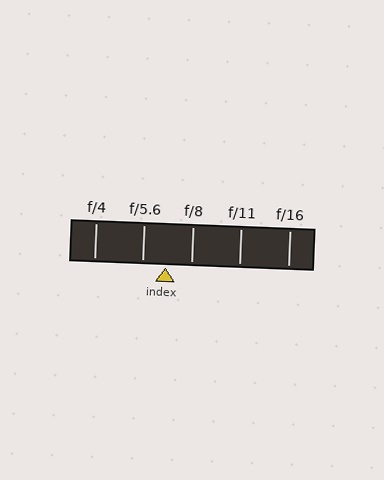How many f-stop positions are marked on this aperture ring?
There are 5 f-stop positions marked.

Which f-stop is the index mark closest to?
The index mark is closest to f/5.6.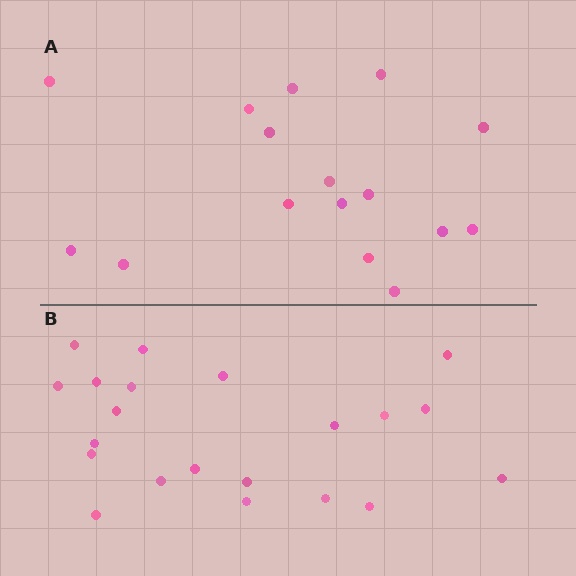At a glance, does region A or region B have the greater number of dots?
Region B (the bottom region) has more dots.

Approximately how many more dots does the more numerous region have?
Region B has about 5 more dots than region A.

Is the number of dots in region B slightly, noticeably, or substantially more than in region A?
Region B has noticeably more, but not dramatically so. The ratio is roughly 1.3 to 1.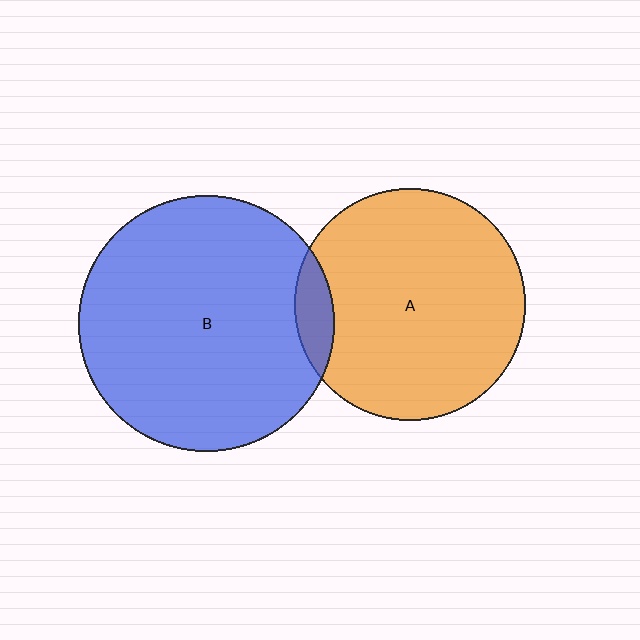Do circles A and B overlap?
Yes.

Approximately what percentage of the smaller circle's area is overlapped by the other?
Approximately 10%.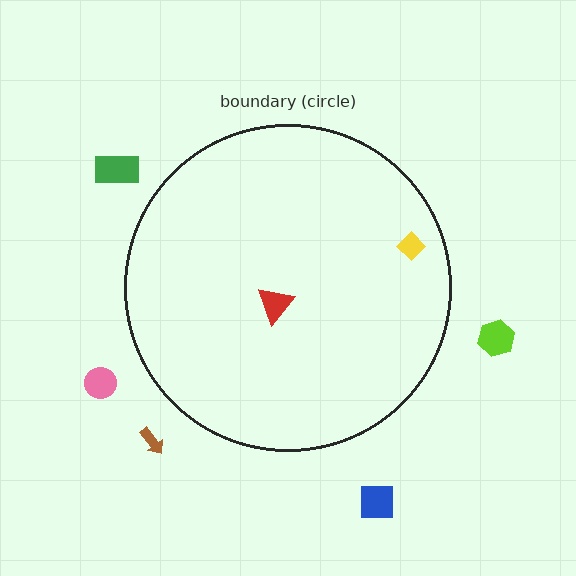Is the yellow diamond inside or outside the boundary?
Inside.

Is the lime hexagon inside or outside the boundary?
Outside.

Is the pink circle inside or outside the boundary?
Outside.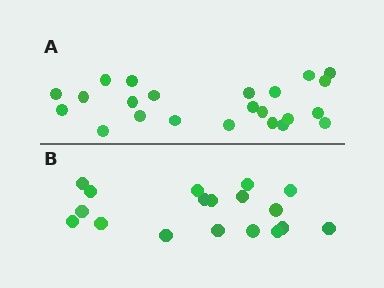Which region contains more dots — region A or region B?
Region A (the top region) has more dots.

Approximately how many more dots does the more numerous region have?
Region A has about 5 more dots than region B.